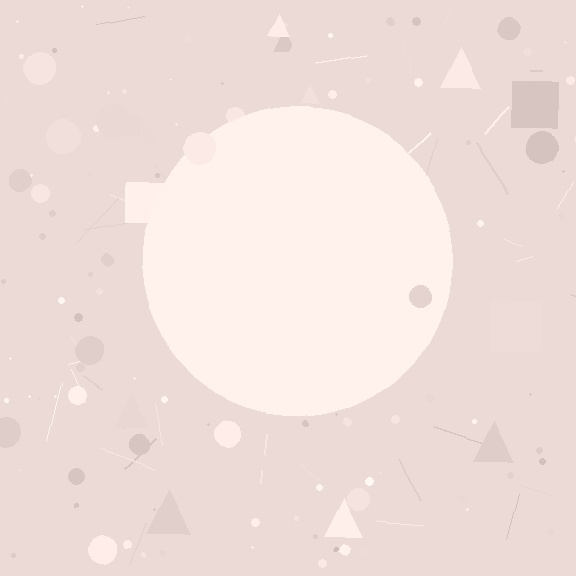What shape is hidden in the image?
A circle is hidden in the image.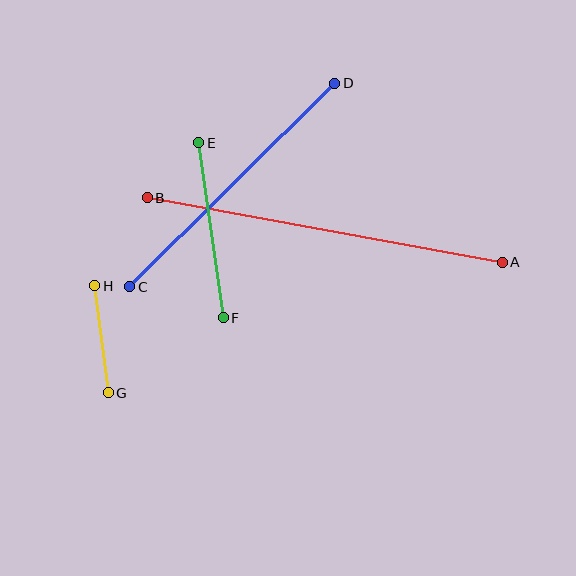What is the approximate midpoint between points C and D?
The midpoint is at approximately (232, 185) pixels.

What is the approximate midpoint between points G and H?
The midpoint is at approximately (102, 339) pixels.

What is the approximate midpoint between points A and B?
The midpoint is at approximately (325, 230) pixels.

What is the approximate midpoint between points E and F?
The midpoint is at approximately (211, 230) pixels.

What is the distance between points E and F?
The distance is approximately 177 pixels.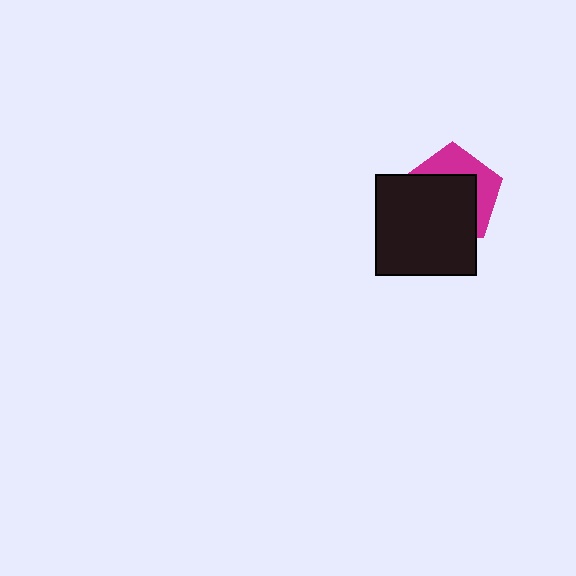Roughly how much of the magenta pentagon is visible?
A small part of it is visible (roughly 37%).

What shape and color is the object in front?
The object in front is a black square.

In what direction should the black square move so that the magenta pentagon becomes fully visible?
The black square should move toward the lower-left. That is the shortest direction to clear the overlap and leave the magenta pentagon fully visible.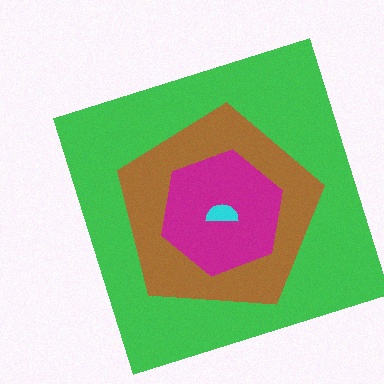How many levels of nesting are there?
4.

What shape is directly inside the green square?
The brown pentagon.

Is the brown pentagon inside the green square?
Yes.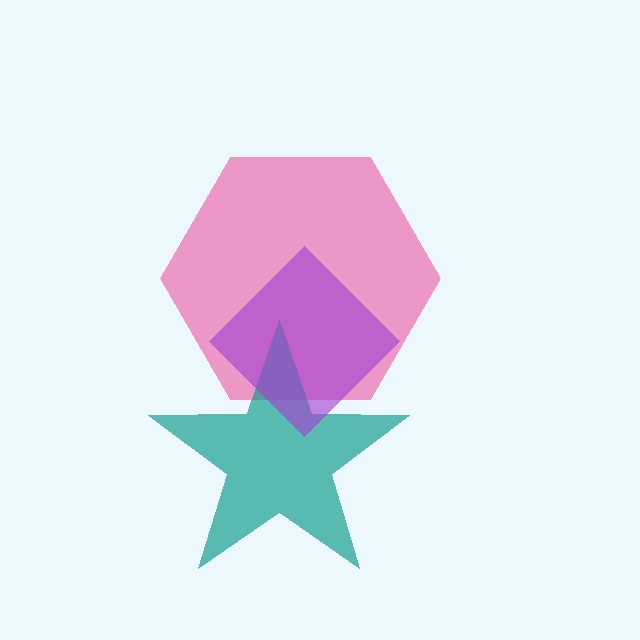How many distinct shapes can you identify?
There are 3 distinct shapes: a pink hexagon, a teal star, a purple diamond.